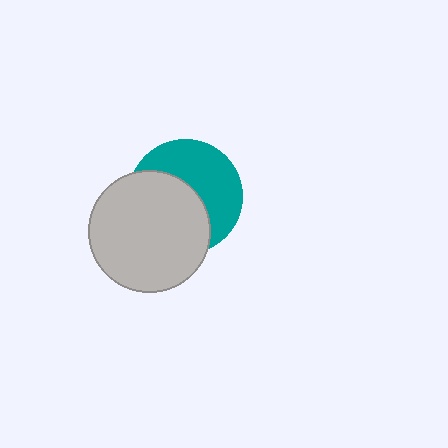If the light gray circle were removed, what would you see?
You would see the complete teal circle.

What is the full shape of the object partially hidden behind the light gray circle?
The partially hidden object is a teal circle.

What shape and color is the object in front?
The object in front is a light gray circle.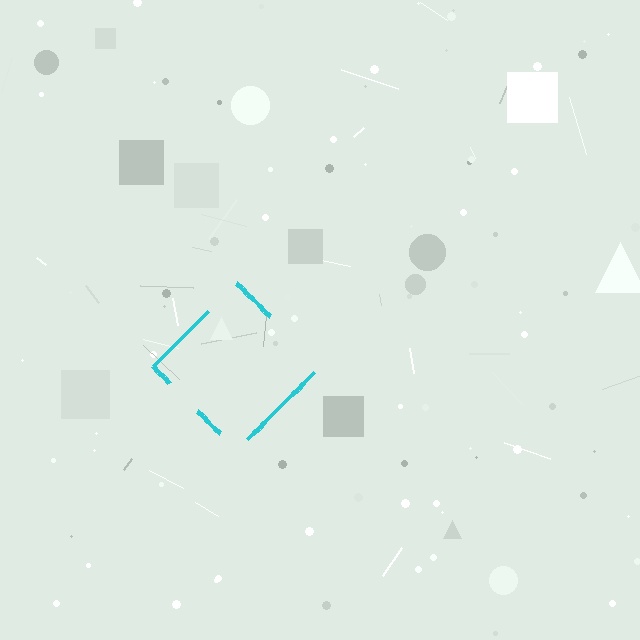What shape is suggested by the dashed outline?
The dashed outline suggests a diamond.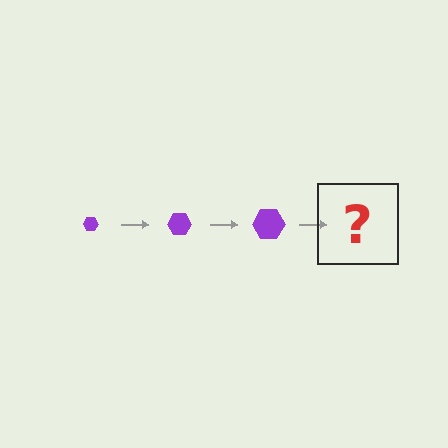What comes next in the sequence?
The next element should be a purple hexagon, larger than the previous one.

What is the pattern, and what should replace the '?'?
The pattern is that the hexagon gets progressively larger each step. The '?' should be a purple hexagon, larger than the previous one.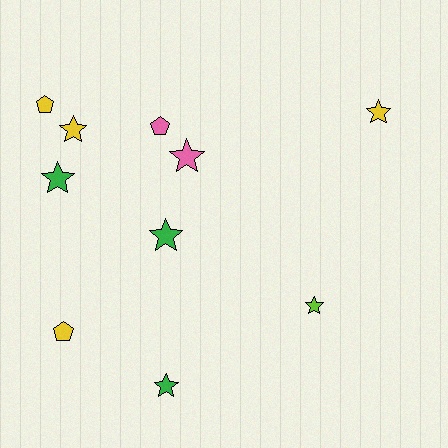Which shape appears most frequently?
Star, with 7 objects.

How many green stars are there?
There are 3 green stars.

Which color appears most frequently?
Yellow, with 4 objects.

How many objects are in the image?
There are 10 objects.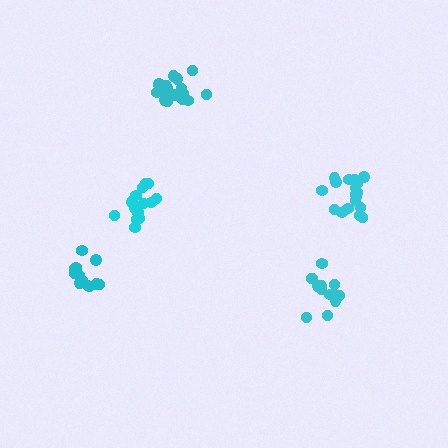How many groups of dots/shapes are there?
There are 5 groups.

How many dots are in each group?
Group 1: 19 dots, Group 2: 13 dots, Group 3: 13 dots, Group 4: 16 dots, Group 5: 18 dots (79 total).